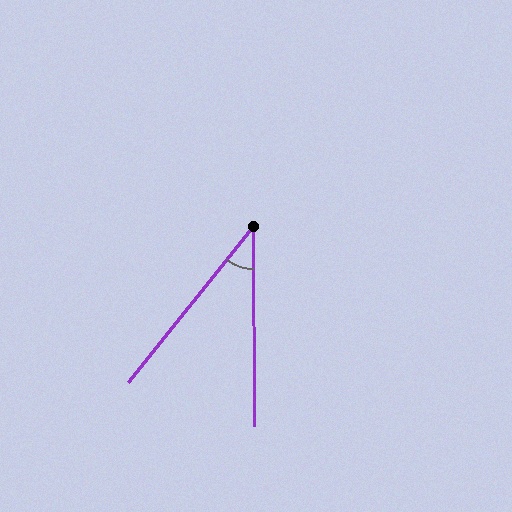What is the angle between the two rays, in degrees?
Approximately 39 degrees.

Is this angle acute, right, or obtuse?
It is acute.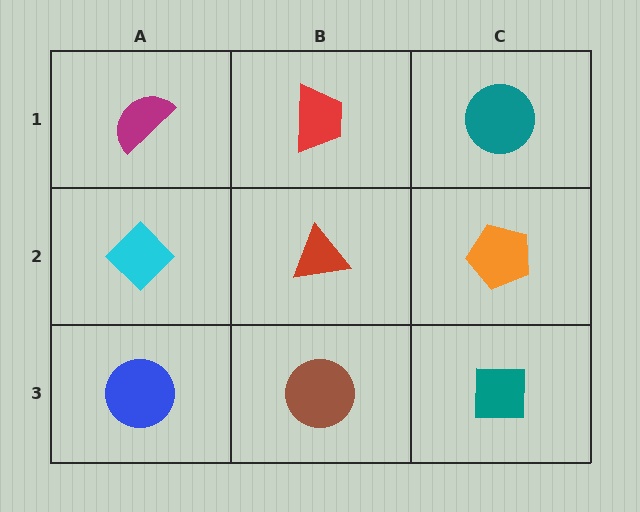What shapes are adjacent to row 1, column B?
A red triangle (row 2, column B), a magenta semicircle (row 1, column A), a teal circle (row 1, column C).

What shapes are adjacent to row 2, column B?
A red trapezoid (row 1, column B), a brown circle (row 3, column B), a cyan diamond (row 2, column A), an orange pentagon (row 2, column C).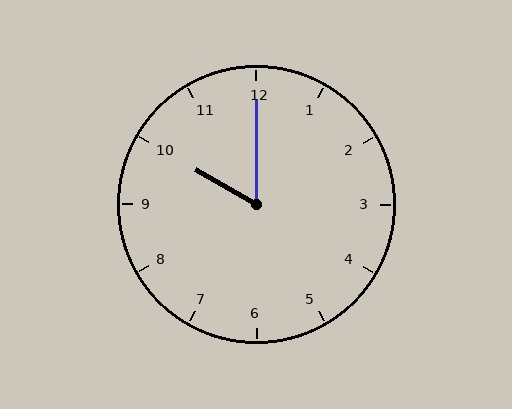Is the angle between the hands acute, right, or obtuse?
It is acute.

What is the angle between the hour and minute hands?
Approximately 60 degrees.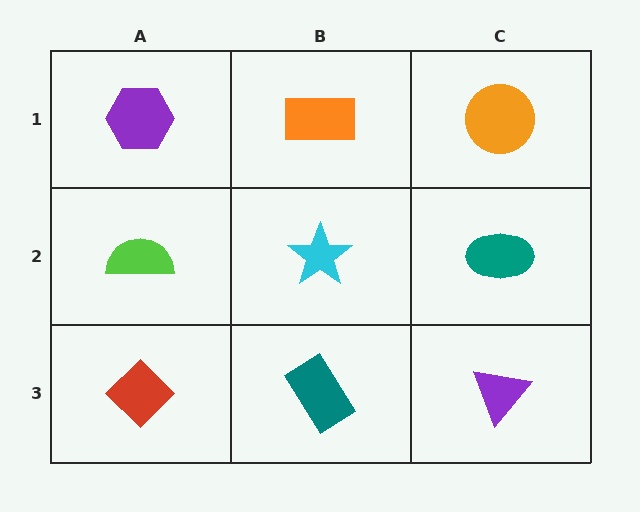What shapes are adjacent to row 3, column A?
A lime semicircle (row 2, column A), a teal rectangle (row 3, column B).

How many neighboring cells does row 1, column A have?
2.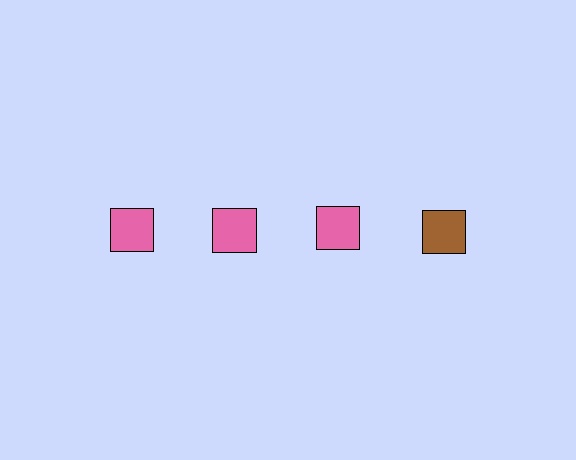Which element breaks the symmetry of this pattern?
The brown square in the top row, second from right column breaks the symmetry. All other shapes are pink squares.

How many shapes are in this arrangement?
There are 4 shapes arranged in a grid pattern.